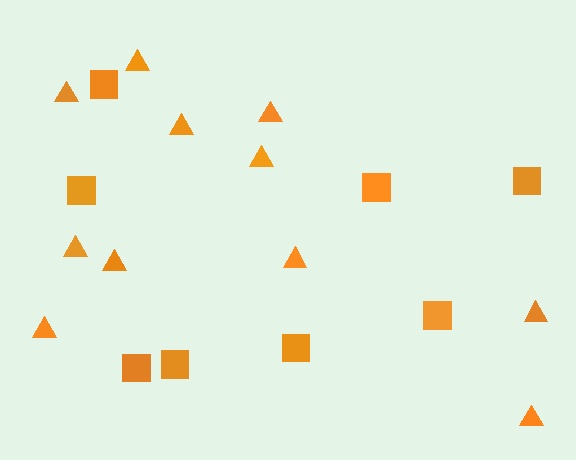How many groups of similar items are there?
There are 2 groups: one group of triangles (11) and one group of squares (8).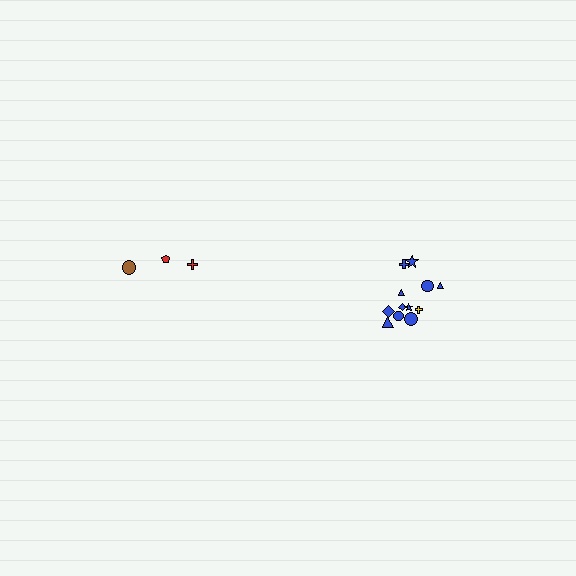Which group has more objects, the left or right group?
The right group.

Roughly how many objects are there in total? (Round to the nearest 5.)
Roughly 15 objects in total.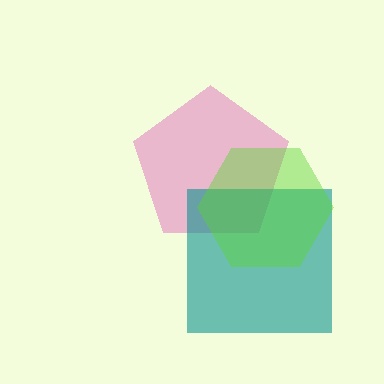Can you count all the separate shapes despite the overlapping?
Yes, there are 3 separate shapes.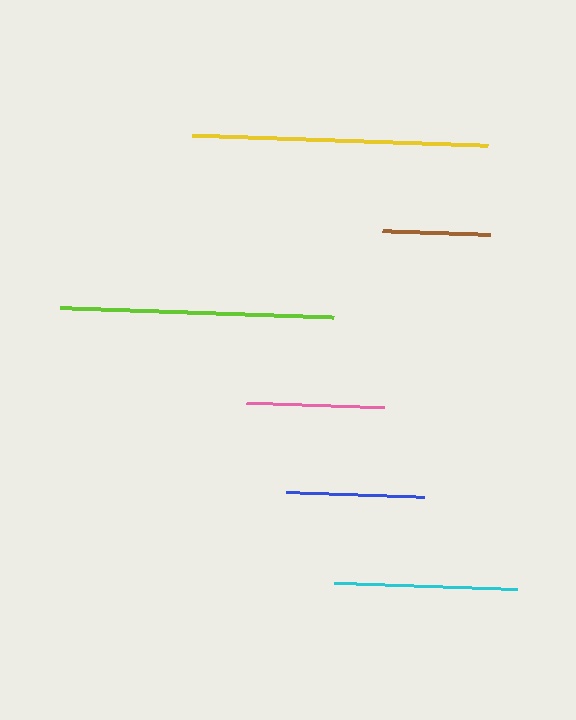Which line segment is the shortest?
The brown line is the shortest at approximately 108 pixels.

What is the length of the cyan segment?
The cyan segment is approximately 183 pixels long.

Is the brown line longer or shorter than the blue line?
The blue line is longer than the brown line.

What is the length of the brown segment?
The brown segment is approximately 108 pixels long.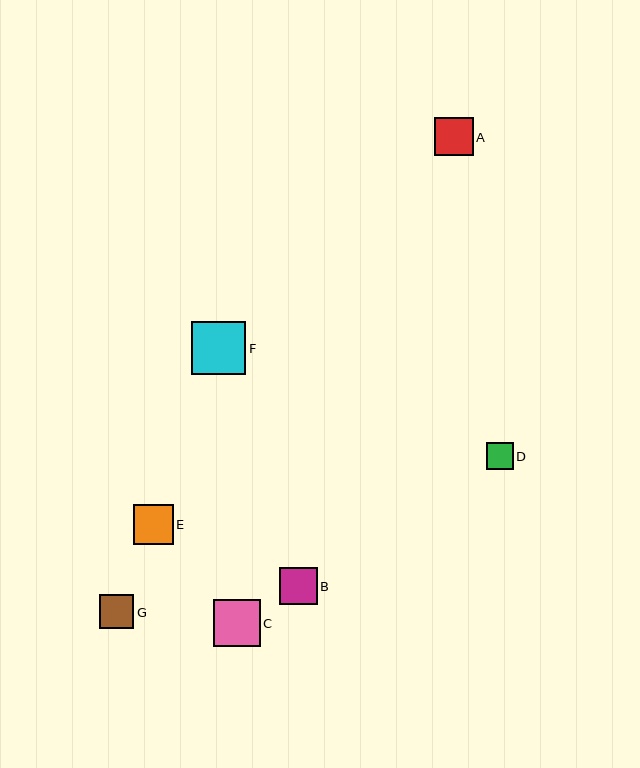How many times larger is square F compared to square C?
Square F is approximately 1.2 times the size of square C.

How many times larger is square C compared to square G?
Square C is approximately 1.4 times the size of square G.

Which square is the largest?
Square F is the largest with a size of approximately 54 pixels.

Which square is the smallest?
Square D is the smallest with a size of approximately 27 pixels.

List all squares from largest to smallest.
From largest to smallest: F, C, E, A, B, G, D.